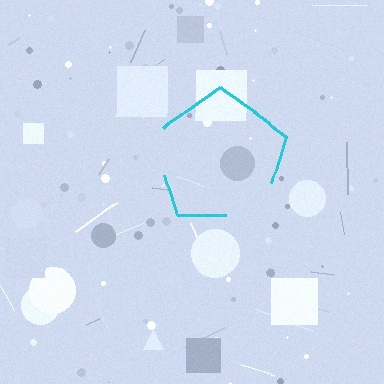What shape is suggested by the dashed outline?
The dashed outline suggests a pentagon.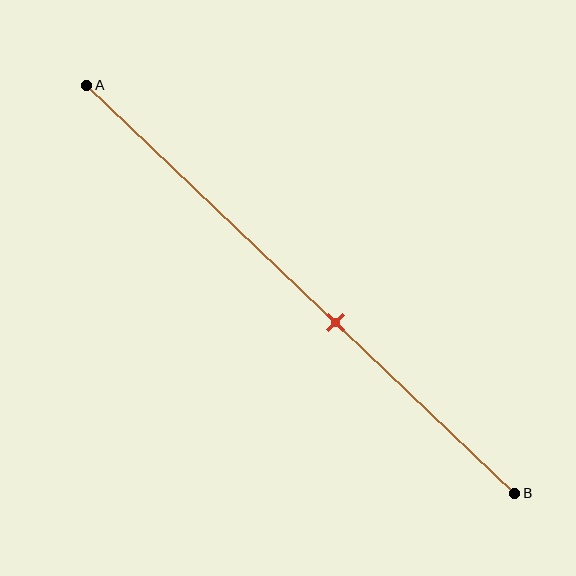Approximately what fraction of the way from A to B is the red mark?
The red mark is approximately 60% of the way from A to B.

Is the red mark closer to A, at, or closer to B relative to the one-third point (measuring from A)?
The red mark is closer to point B than the one-third point of segment AB.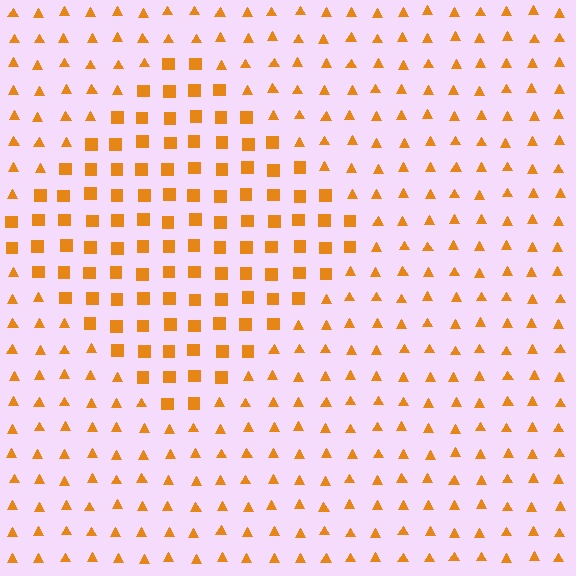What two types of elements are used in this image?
The image uses squares inside the diamond region and triangles outside it.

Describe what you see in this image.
The image is filled with small orange elements arranged in a uniform grid. A diamond-shaped region contains squares, while the surrounding area contains triangles. The boundary is defined purely by the change in element shape.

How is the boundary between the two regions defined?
The boundary is defined by a change in element shape: squares inside vs. triangles outside. All elements share the same color and spacing.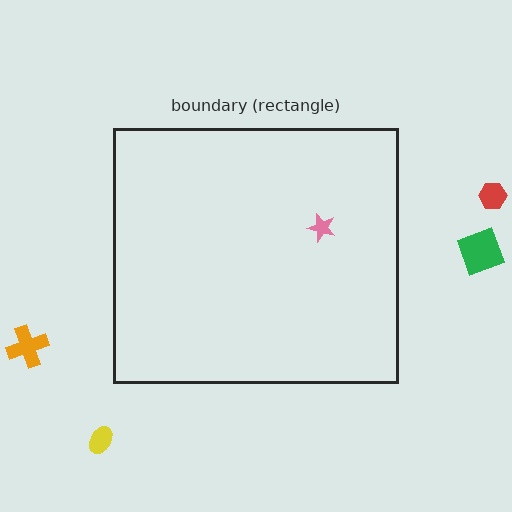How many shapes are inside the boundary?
1 inside, 4 outside.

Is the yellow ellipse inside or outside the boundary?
Outside.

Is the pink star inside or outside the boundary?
Inside.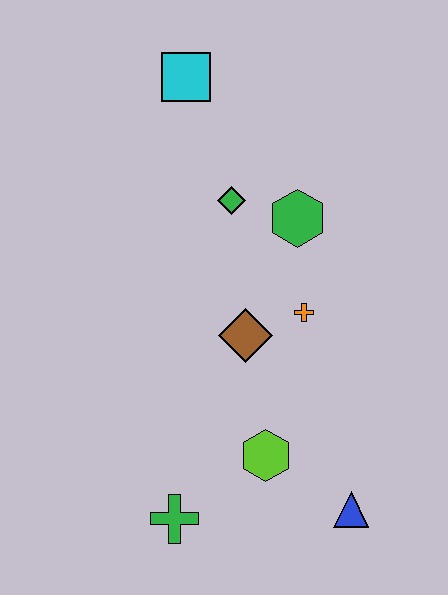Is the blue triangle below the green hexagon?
Yes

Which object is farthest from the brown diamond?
The cyan square is farthest from the brown diamond.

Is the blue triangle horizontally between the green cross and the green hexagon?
No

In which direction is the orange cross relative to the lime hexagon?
The orange cross is above the lime hexagon.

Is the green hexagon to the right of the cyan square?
Yes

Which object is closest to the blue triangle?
The lime hexagon is closest to the blue triangle.